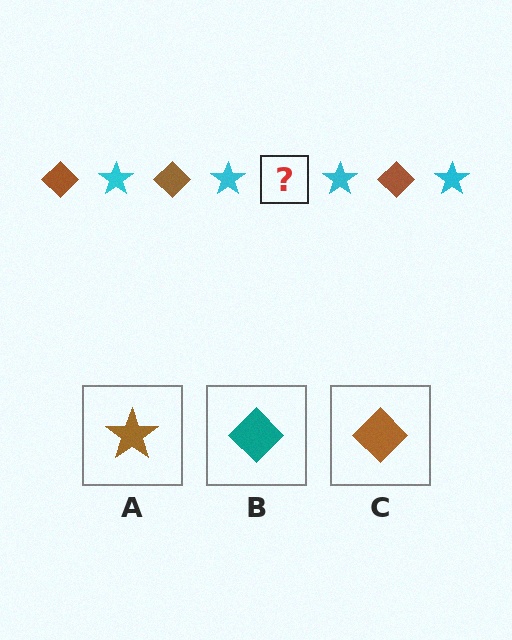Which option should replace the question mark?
Option C.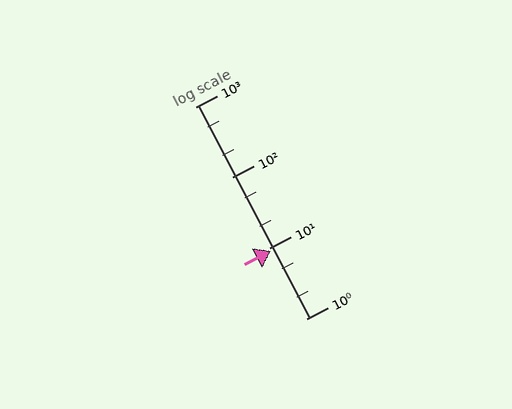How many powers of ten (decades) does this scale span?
The scale spans 3 decades, from 1 to 1000.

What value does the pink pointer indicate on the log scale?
The pointer indicates approximately 9.2.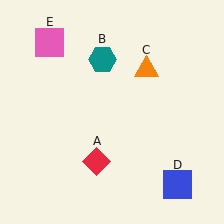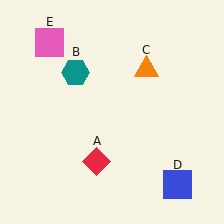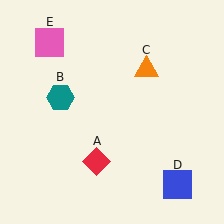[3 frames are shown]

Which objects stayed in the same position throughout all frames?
Red diamond (object A) and orange triangle (object C) and blue square (object D) and pink square (object E) remained stationary.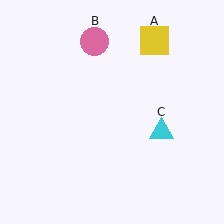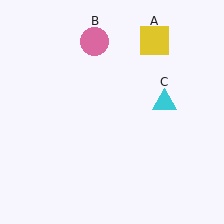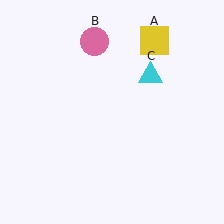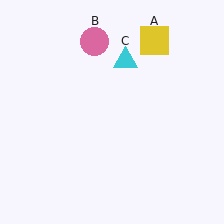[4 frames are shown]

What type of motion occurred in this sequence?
The cyan triangle (object C) rotated counterclockwise around the center of the scene.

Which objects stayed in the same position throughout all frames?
Yellow square (object A) and pink circle (object B) remained stationary.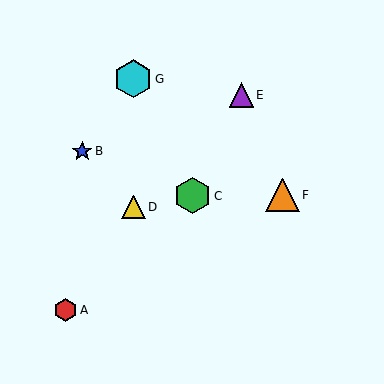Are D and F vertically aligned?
No, D is at x≈133 and F is at x≈283.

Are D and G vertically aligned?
Yes, both are at x≈133.